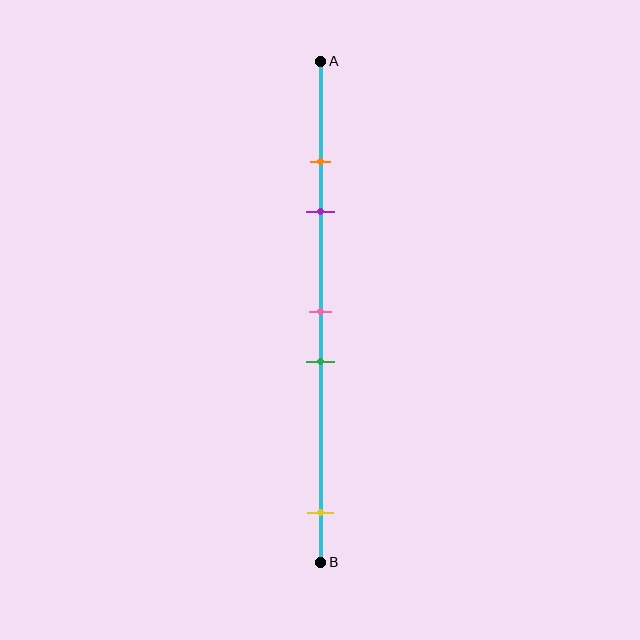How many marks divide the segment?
There are 5 marks dividing the segment.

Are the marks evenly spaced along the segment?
No, the marks are not evenly spaced.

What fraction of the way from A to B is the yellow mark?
The yellow mark is approximately 90% (0.9) of the way from A to B.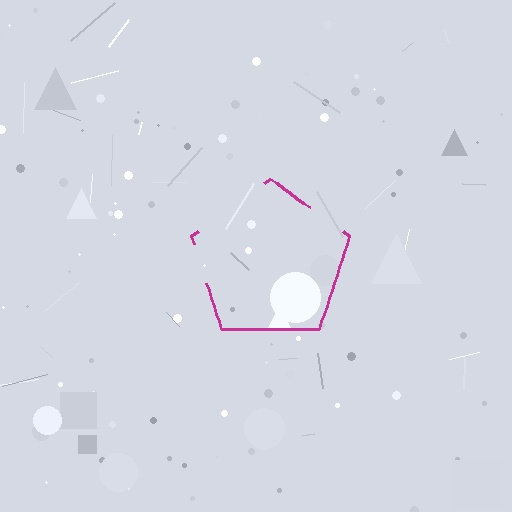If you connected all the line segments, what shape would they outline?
They would outline a pentagon.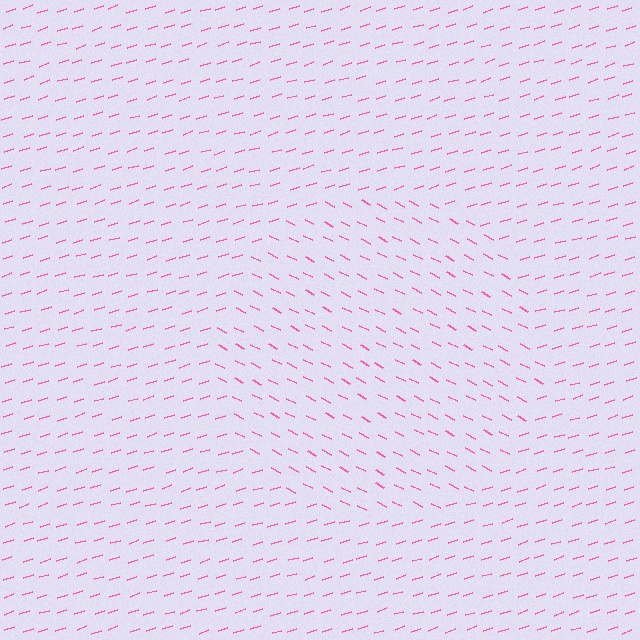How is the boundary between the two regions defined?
The boundary is defined purely by a change in line orientation (approximately 45 degrees difference). All lines are the same color and thickness.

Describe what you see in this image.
The image is filled with small pink line segments. A circle region in the image has lines oriented differently from the surrounding lines, creating a visible texture boundary.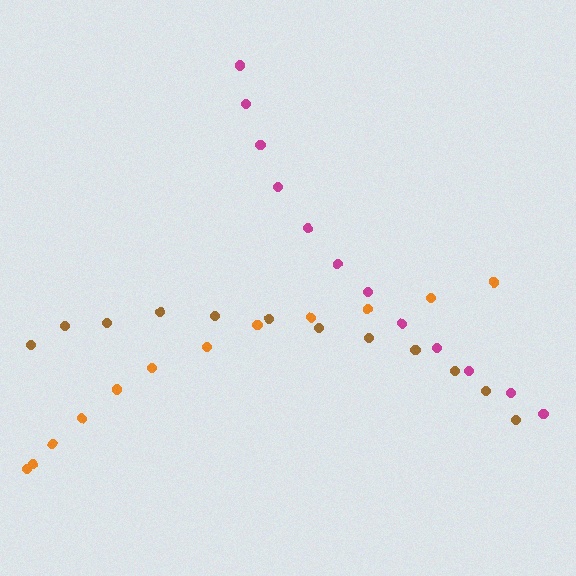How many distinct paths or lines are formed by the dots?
There are 3 distinct paths.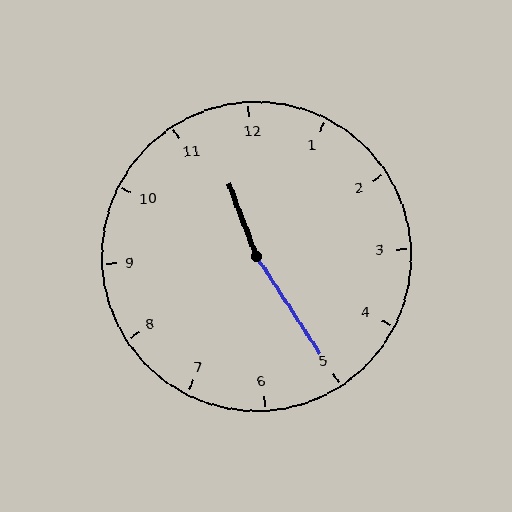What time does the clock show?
11:25.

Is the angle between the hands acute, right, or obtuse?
It is obtuse.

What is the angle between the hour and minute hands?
Approximately 168 degrees.